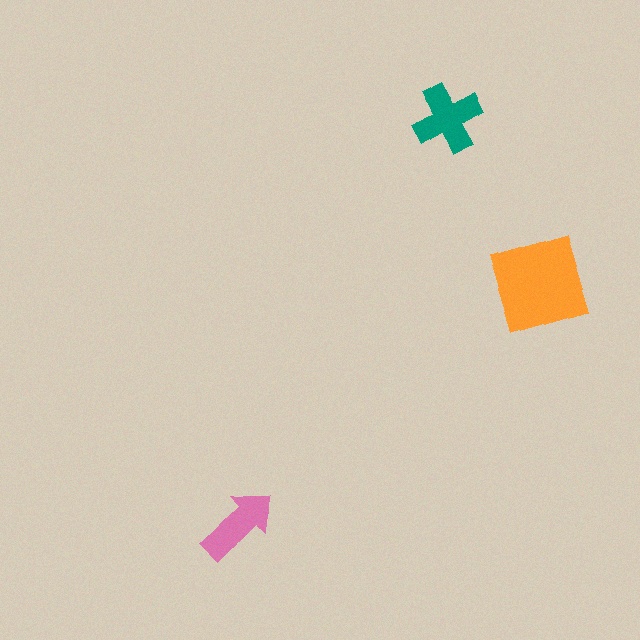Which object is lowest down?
The pink arrow is bottommost.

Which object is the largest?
The orange diamond.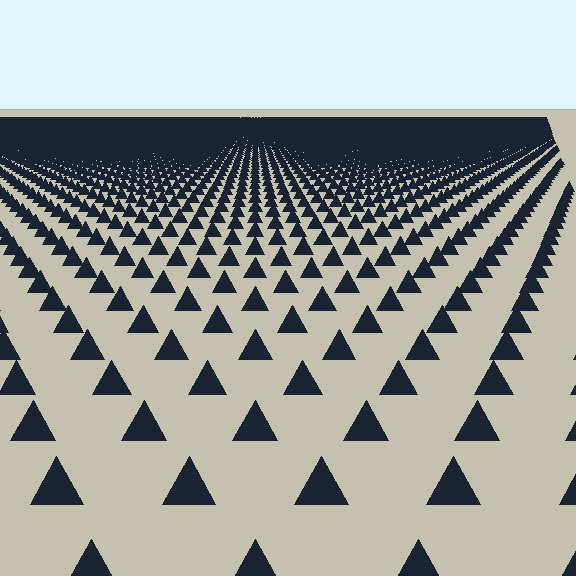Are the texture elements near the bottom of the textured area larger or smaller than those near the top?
Larger. Near the bottom, elements are closer to the viewer and appear at a bigger on-screen size.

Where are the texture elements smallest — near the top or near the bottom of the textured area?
Near the top.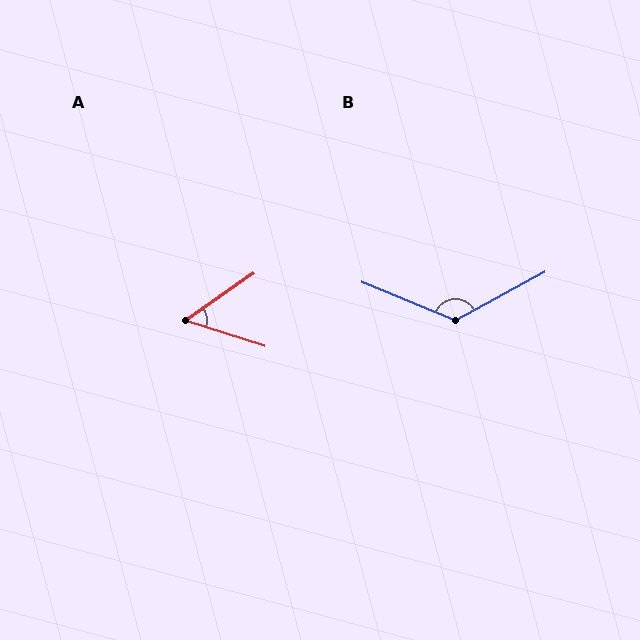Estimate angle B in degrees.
Approximately 129 degrees.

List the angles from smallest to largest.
A (53°), B (129°).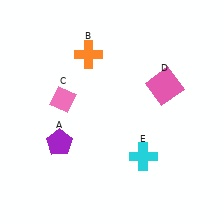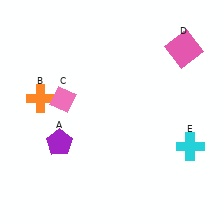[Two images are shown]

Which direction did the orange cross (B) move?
The orange cross (B) moved left.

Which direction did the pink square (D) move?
The pink square (D) moved up.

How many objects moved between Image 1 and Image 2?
3 objects moved between the two images.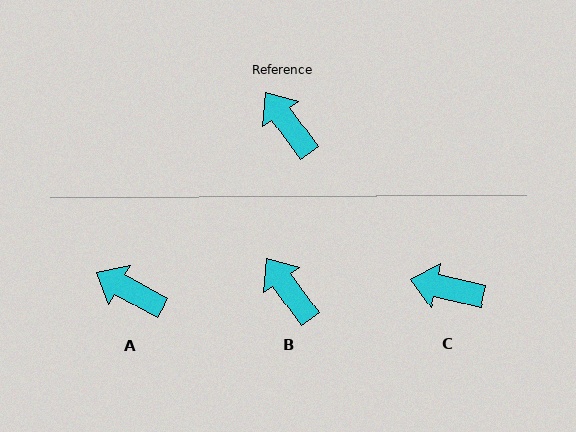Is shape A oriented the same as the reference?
No, it is off by about 26 degrees.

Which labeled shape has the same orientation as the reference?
B.